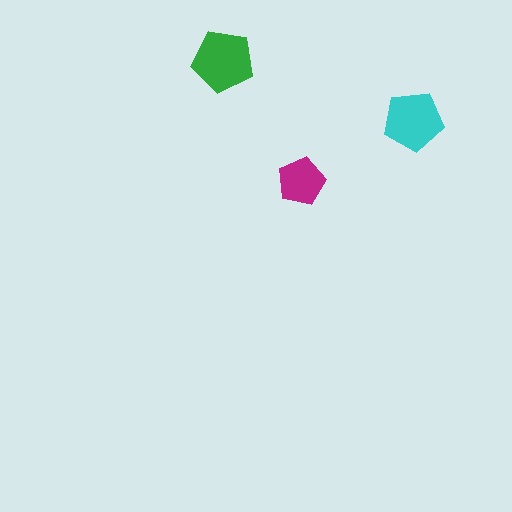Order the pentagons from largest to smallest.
the green one, the cyan one, the magenta one.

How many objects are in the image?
There are 3 objects in the image.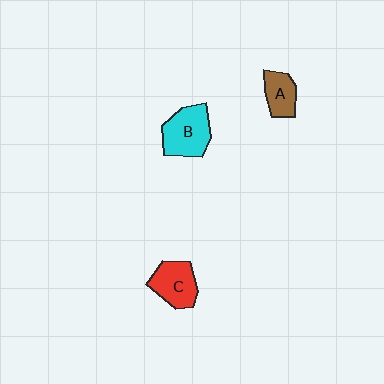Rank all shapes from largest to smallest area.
From largest to smallest: B (cyan), C (red), A (brown).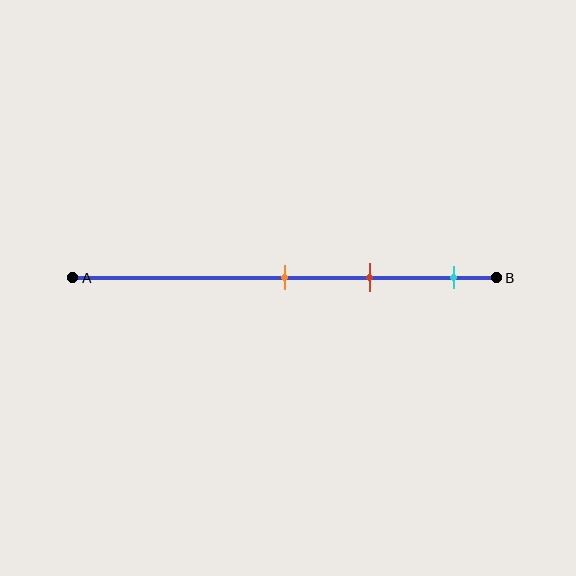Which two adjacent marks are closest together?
The orange and red marks are the closest adjacent pair.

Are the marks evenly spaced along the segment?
Yes, the marks are approximately evenly spaced.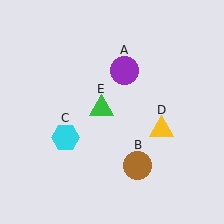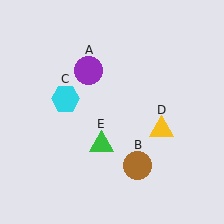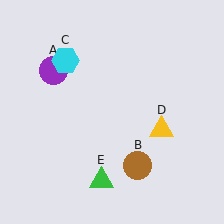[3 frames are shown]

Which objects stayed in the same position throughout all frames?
Brown circle (object B) and yellow triangle (object D) remained stationary.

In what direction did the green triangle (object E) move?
The green triangle (object E) moved down.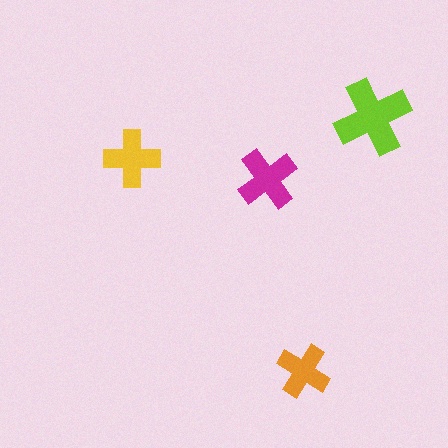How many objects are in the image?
There are 4 objects in the image.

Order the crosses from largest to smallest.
the lime one, the magenta one, the yellow one, the orange one.